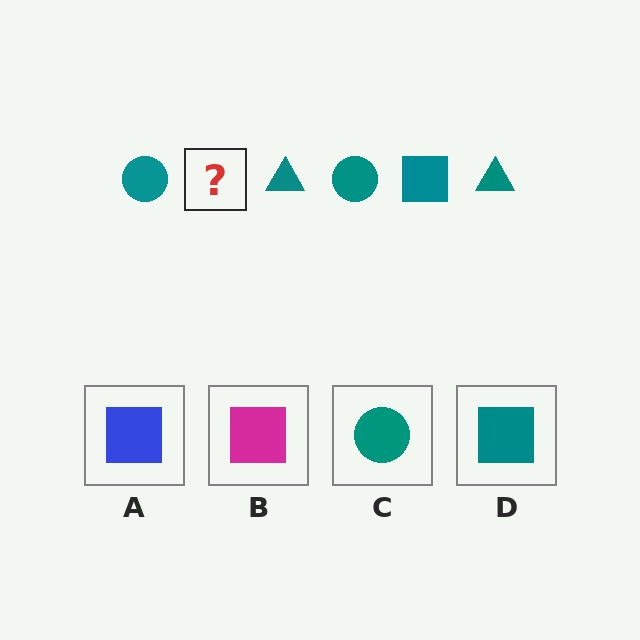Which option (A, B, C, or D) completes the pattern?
D.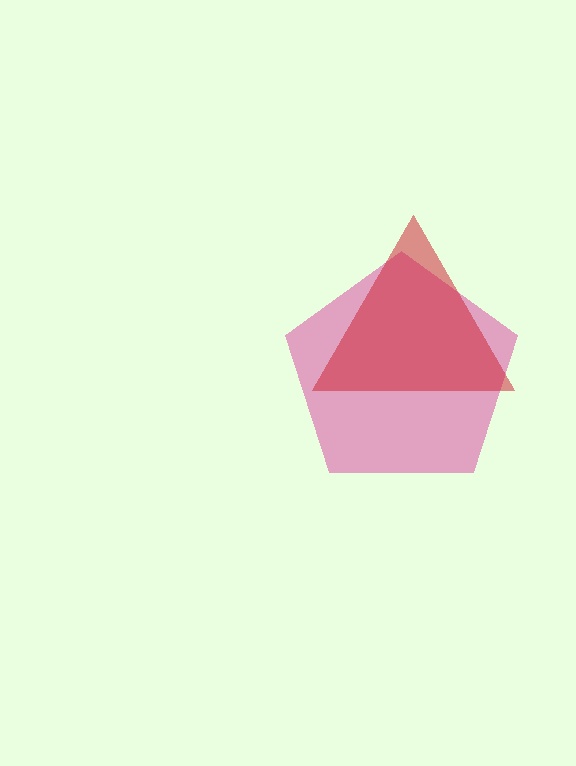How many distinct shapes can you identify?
There are 2 distinct shapes: a magenta pentagon, a red triangle.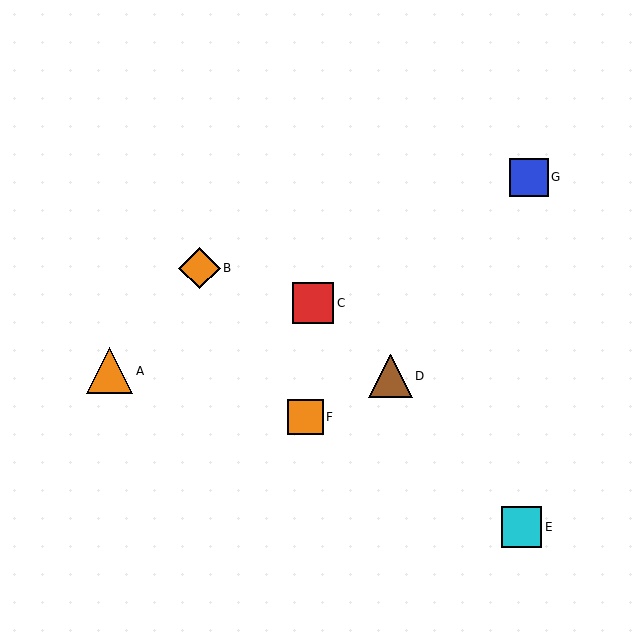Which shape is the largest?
The orange triangle (labeled A) is the largest.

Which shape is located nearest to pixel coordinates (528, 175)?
The blue square (labeled G) at (529, 177) is nearest to that location.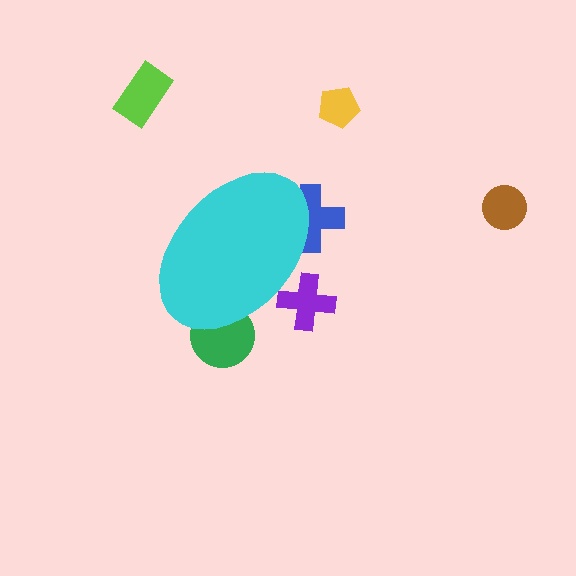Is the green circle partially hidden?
Yes, the green circle is partially hidden behind the cyan ellipse.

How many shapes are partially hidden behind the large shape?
3 shapes are partially hidden.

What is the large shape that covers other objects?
A cyan ellipse.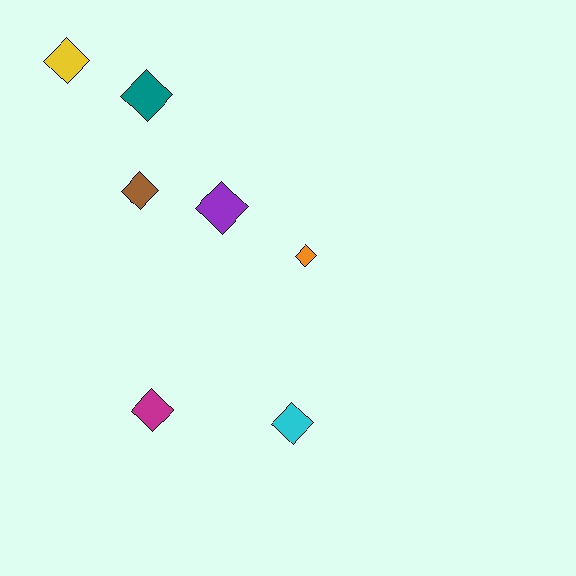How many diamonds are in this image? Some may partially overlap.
There are 7 diamonds.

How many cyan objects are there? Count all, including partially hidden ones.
There is 1 cyan object.